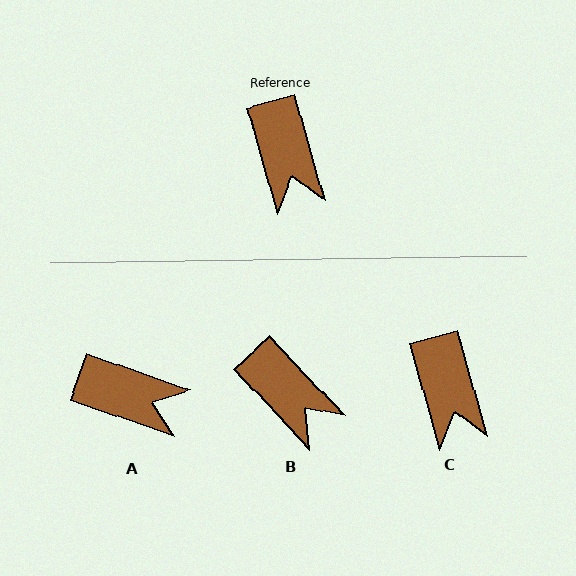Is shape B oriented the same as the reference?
No, it is off by about 27 degrees.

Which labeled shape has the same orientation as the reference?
C.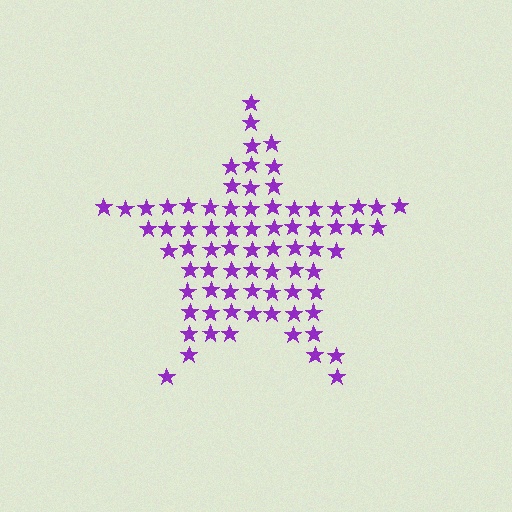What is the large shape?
The large shape is a star.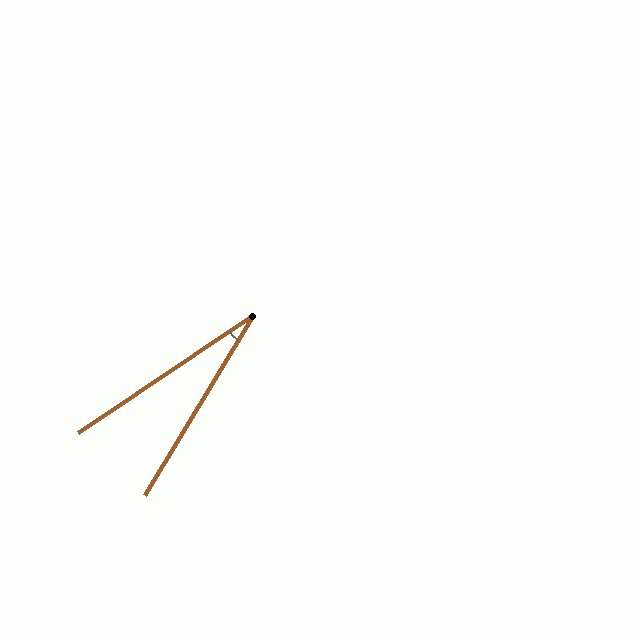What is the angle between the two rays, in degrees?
Approximately 25 degrees.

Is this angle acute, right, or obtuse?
It is acute.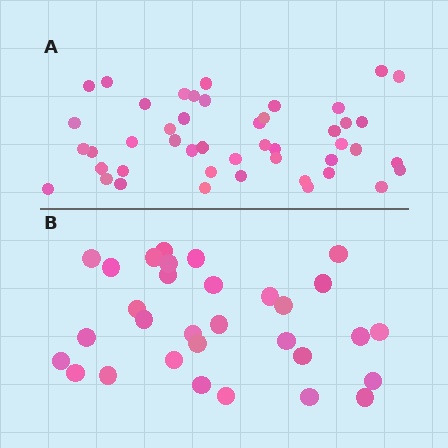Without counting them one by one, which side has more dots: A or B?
Region A (the top region) has more dots.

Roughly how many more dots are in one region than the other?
Region A has approximately 15 more dots than region B.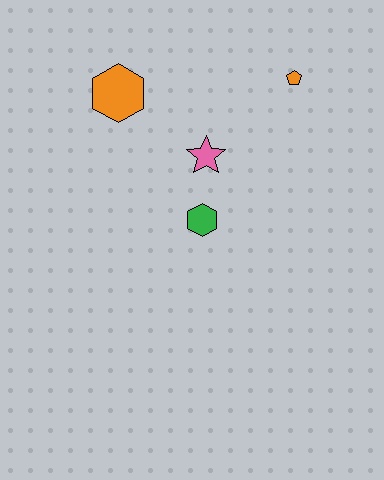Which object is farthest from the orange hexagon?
The orange pentagon is farthest from the orange hexagon.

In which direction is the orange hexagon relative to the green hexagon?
The orange hexagon is above the green hexagon.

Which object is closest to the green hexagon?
The pink star is closest to the green hexagon.